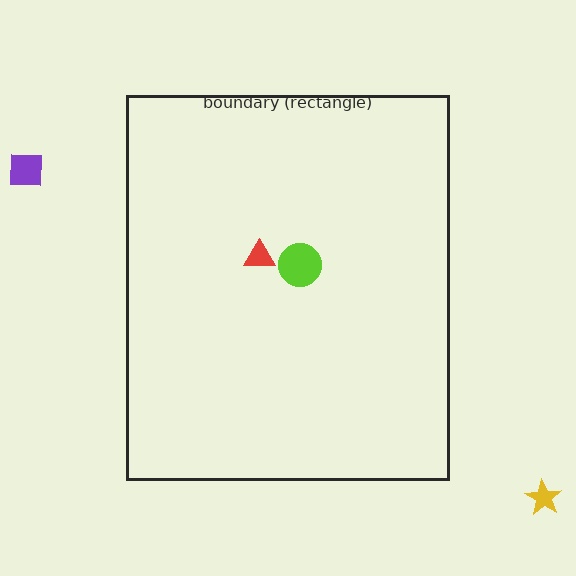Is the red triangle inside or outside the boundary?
Inside.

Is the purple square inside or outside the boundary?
Outside.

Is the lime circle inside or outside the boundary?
Inside.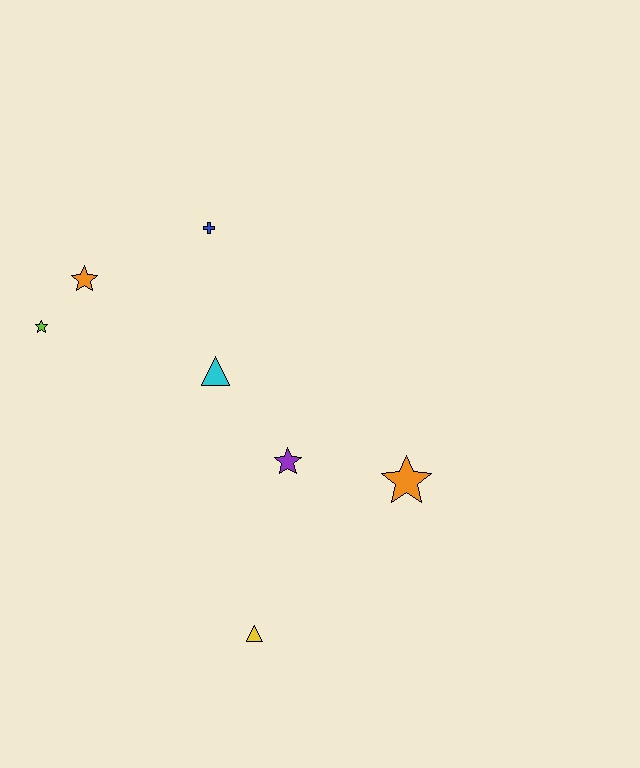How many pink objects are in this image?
There are no pink objects.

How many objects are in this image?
There are 7 objects.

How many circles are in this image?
There are no circles.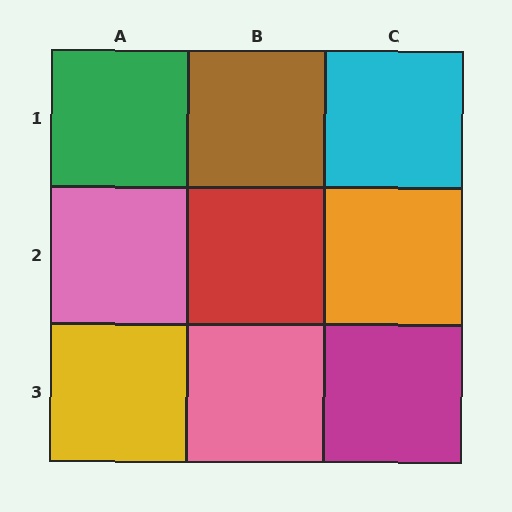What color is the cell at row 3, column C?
Magenta.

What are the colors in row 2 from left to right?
Pink, red, orange.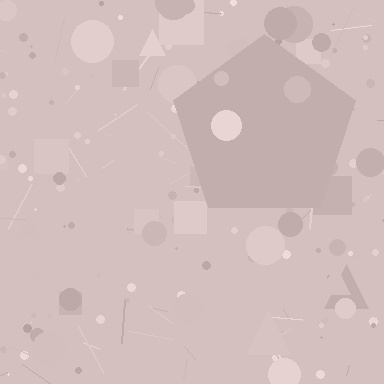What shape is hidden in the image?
A pentagon is hidden in the image.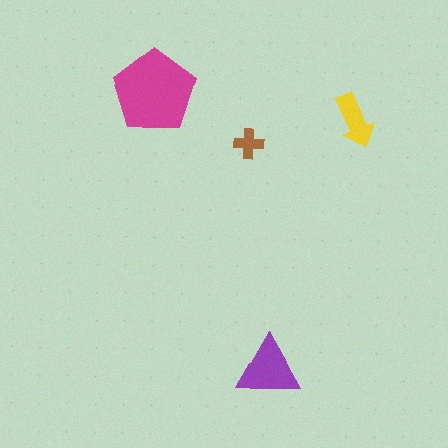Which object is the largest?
The magenta pentagon.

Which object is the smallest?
The brown cross.